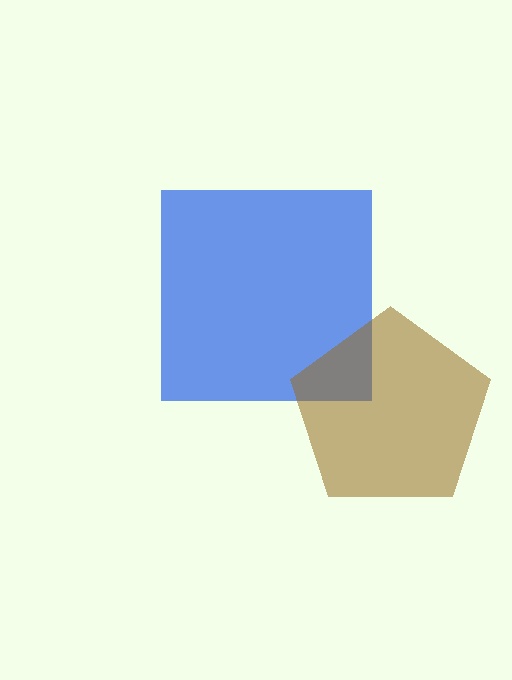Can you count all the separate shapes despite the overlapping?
Yes, there are 2 separate shapes.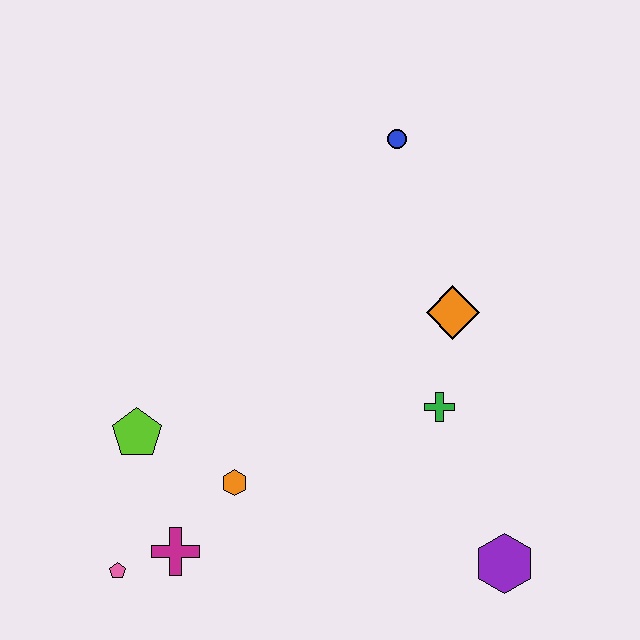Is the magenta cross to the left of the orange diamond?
Yes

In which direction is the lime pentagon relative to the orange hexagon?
The lime pentagon is to the left of the orange hexagon.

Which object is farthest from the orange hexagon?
The blue circle is farthest from the orange hexagon.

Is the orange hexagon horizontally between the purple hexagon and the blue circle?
No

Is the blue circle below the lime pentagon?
No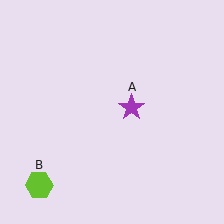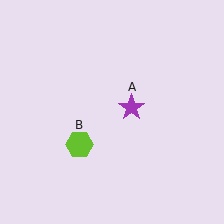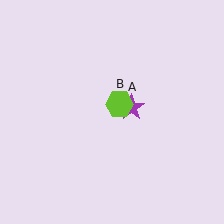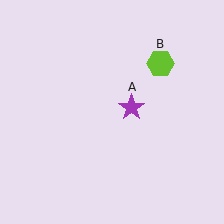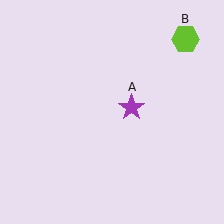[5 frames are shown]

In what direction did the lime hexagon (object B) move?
The lime hexagon (object B) moved up and to the right.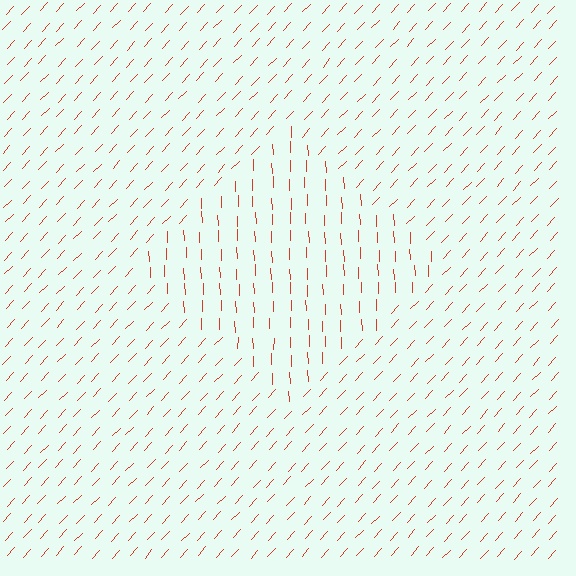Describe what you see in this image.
The image is filled with small red line segments. A diamond region in the image has lines oriented differently from the surrounding lines, creating a visible texture boundary.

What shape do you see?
I see a diamond.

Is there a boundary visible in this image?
Yes, there is a texture boundary formed by a change in line orientation.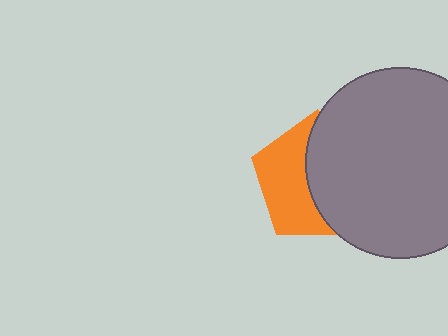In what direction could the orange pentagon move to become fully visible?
The orange pentagon could move left. That would shift it out from behind the gray circle entirely.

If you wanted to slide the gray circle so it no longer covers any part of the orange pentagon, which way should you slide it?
Slide it right — that is the most direct way to separate the two shapes.